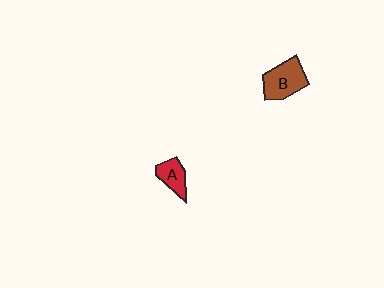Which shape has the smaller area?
Shape A (red).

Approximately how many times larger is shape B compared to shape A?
Approximately 1.6 times.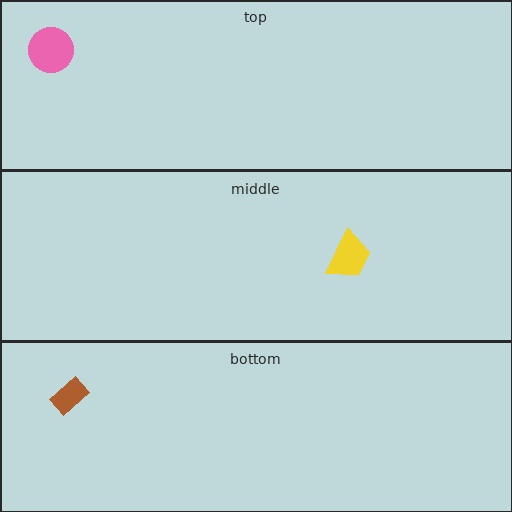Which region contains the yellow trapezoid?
The middle region.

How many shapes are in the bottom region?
1.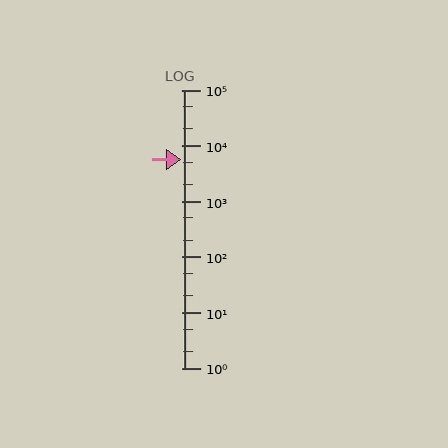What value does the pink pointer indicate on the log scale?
The pointer indicates approximately 5600.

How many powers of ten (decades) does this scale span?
The scale spans 5 decades, from 1 to 100000.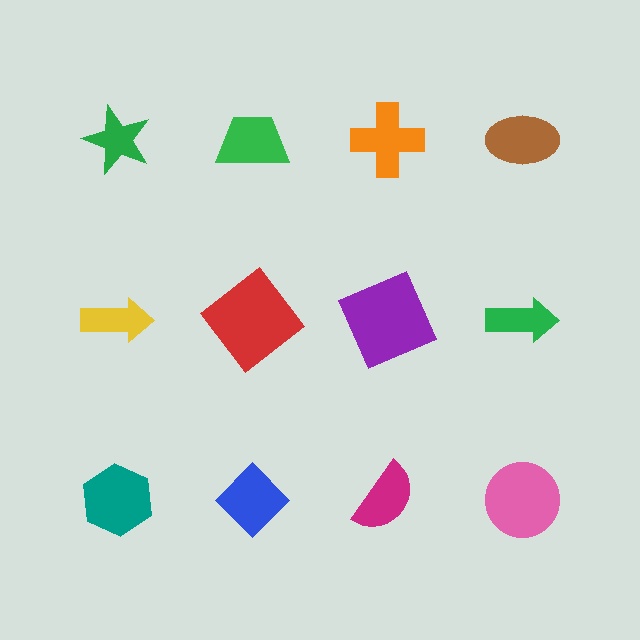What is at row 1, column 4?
A brown ellipse.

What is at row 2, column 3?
A purple square.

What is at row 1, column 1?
A green star.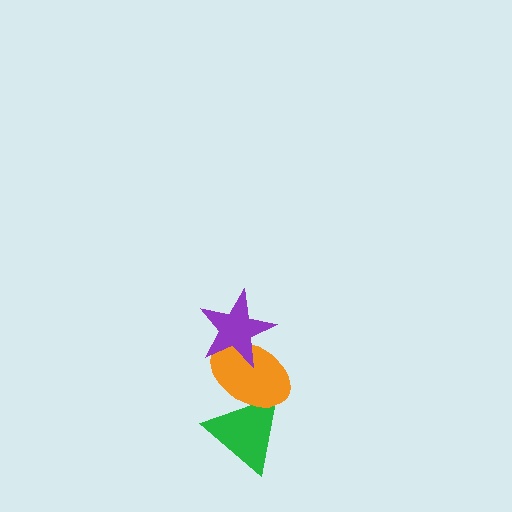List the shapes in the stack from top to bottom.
From top to bottom: the purple star, the orange ellipse, the green triangle.